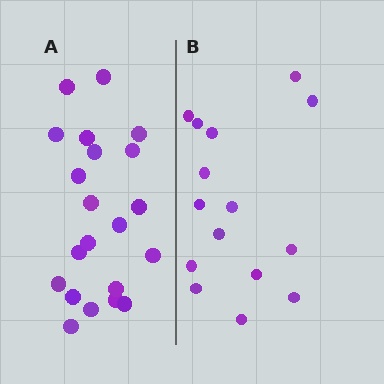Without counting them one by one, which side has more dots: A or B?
Region A (the left region) has more dots.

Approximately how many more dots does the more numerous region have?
Region A has about 6 more dots than region B.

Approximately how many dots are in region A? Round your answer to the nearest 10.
About 20 dots. (The exact count is 21, which rounds to 20.)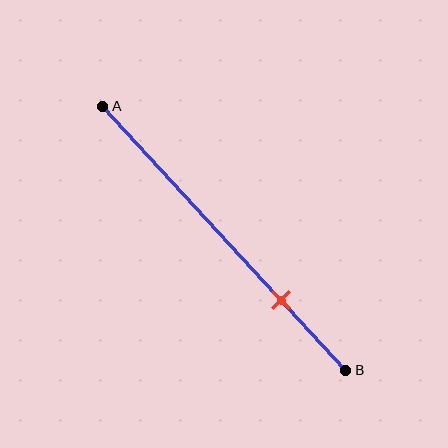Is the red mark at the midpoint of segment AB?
No, the mark is at about 75% from A, not at the 50% midpoint.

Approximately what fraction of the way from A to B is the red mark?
The red mark is approximately 75% of the way from A to B.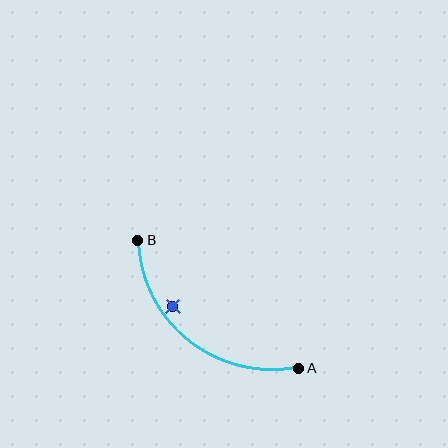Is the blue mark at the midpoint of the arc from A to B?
No — the blue mark does not lie on the arc at all. It sits slightly inside the curve.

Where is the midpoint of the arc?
The arc midpoint is the point on the curve farthest from the straight line joining A and B. It sits below and to the left of that line.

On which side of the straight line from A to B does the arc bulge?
The arc bulges below and to the left of the straight line connecting A and B.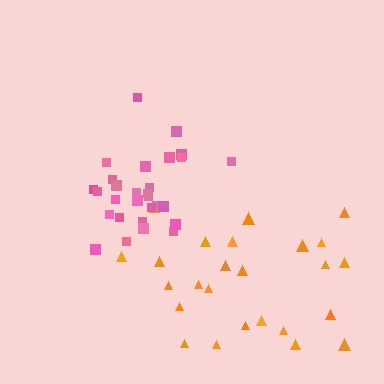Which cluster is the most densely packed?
Pink.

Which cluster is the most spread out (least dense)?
Orange.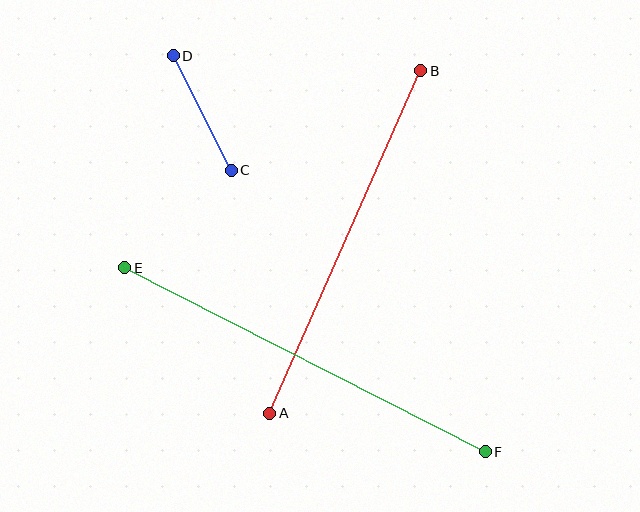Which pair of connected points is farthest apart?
Points E and F are farthest apart.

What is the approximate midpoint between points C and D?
The midpoint is at approximately (202, 113) pixels.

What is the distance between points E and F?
The distance is approximately 405 pixels.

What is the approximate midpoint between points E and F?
The midpoint is at approximately (305, 360) pixels.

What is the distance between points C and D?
The distance is approximately 128 pixels.